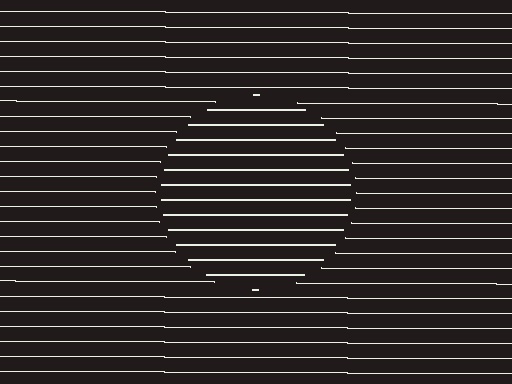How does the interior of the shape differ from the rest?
The interior of the shape contains the same grating, shifted by half a period — the contour is defined by the phase discontinuity where line-ends from the inner and outer gratings abut.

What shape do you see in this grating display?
An illusory circle. The interior of the shape contains the same grating, shifted by half a period — the contour is defined by the phase discontinuity where line-ends from the inner and outer gratings abut.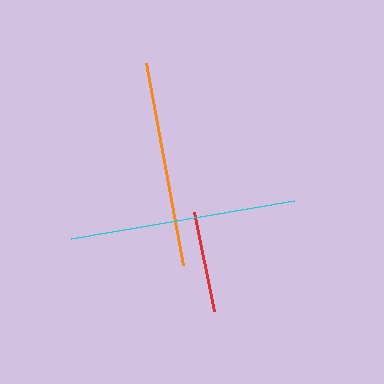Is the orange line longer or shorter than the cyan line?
The cyan line is longer than the orange line.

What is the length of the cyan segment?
The cyan segment is approximately 226 pixels long.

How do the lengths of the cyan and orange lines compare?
The cyan and orange lines are approximately the same length.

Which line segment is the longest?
The cyan line is the longest at approximately 226 pixels.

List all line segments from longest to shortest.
From longest to shortest: cyan, orange, red.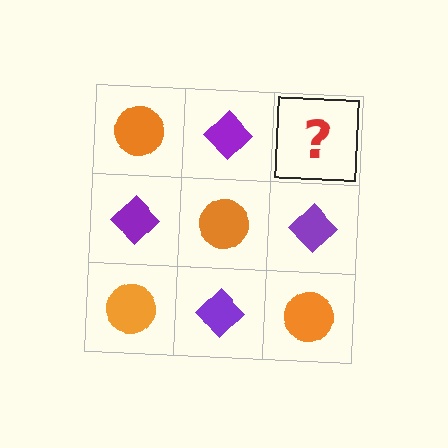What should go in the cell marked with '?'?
The missing cell should contain an orange circle.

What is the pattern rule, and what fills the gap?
The rule is that it alternates orange circle and purple diamond in a checkerboard pattern. The gap should be filled with an orange circle.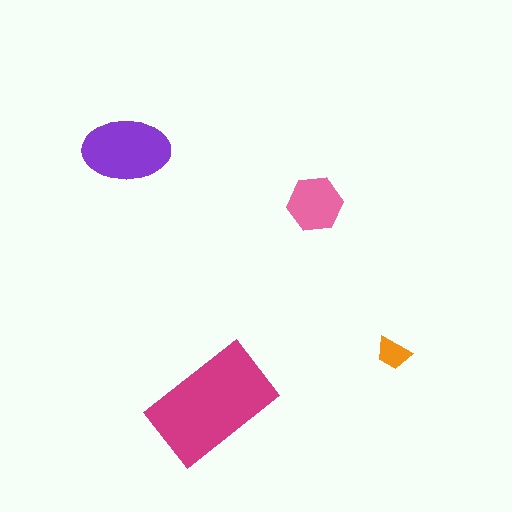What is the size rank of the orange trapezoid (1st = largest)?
4th.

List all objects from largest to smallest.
The magenta rectangle, the purple ellipse, the pink hexagon, the orange trapezoid.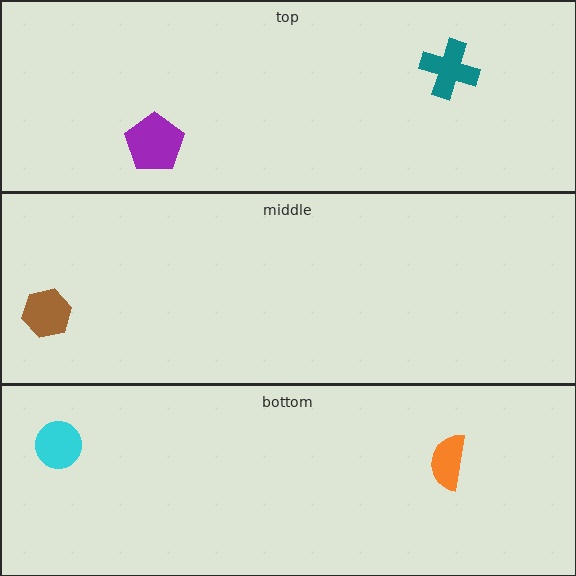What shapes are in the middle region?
The brown hexagon.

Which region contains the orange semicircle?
The bottom region.